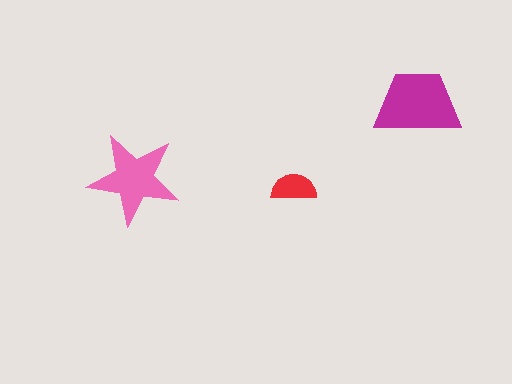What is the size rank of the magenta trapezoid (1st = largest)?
1st.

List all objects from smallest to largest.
The red semicircle, the pink star, the magenta trapezoid.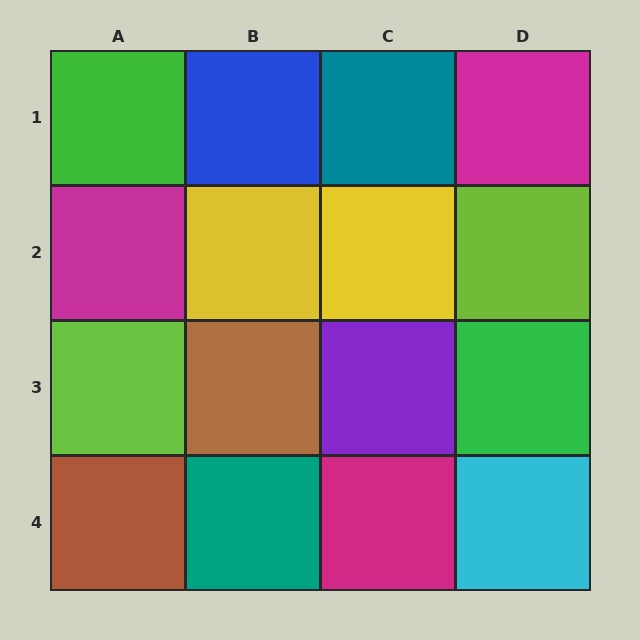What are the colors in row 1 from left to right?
Green, blue, teal, magenta.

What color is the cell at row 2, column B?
Yellow.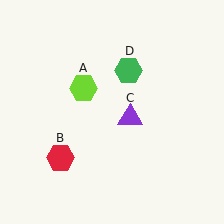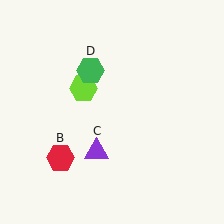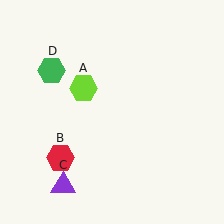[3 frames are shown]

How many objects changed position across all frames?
2 objects changed position: purple triangle (object C), green hexagon (object D).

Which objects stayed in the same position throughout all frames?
Lime hexagon (object A) and red hexagon (object B) remained stationary.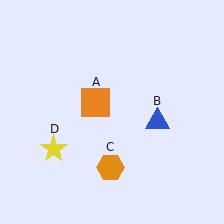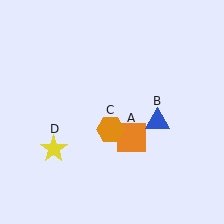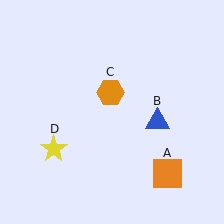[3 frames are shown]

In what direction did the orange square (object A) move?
The orange square (object A) moved down and to the right.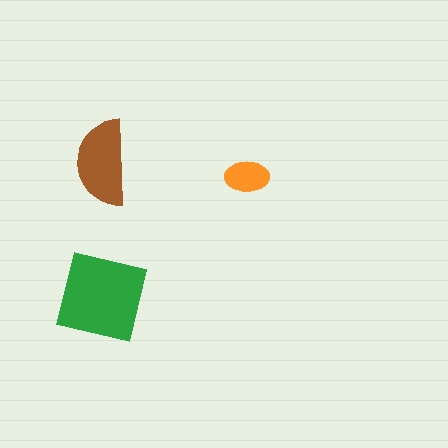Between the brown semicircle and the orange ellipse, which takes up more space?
The brown semicircle.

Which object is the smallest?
The orange ellipse.